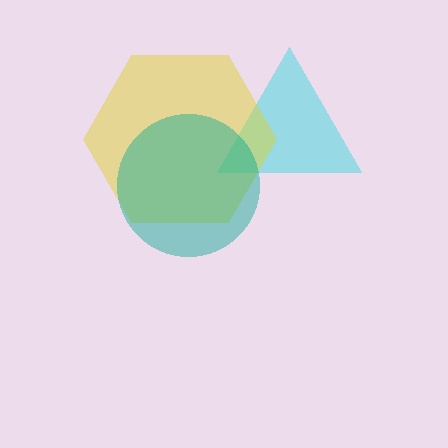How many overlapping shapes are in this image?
There are 3 overlapping shapes in the image.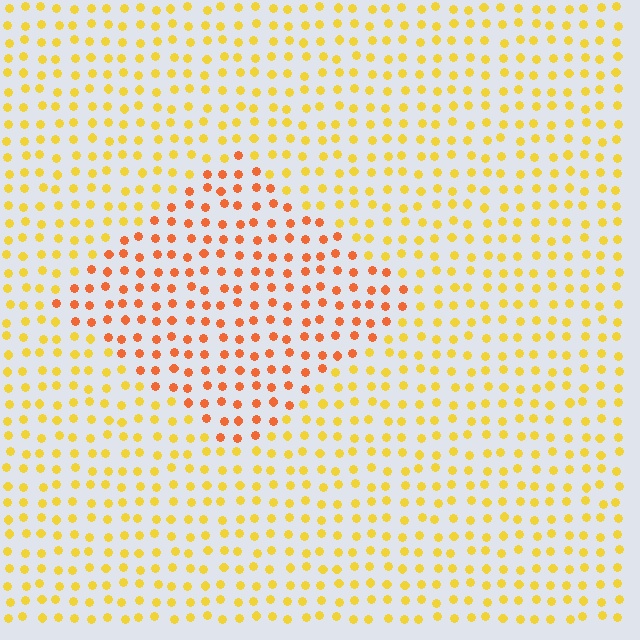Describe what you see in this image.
The image is filled with small yellow elements in a uniform arrangement. A diamond-shaped region is visible where the elements are tinted to a slightly different hue, forming a subtle color boundary.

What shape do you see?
I see a diamond.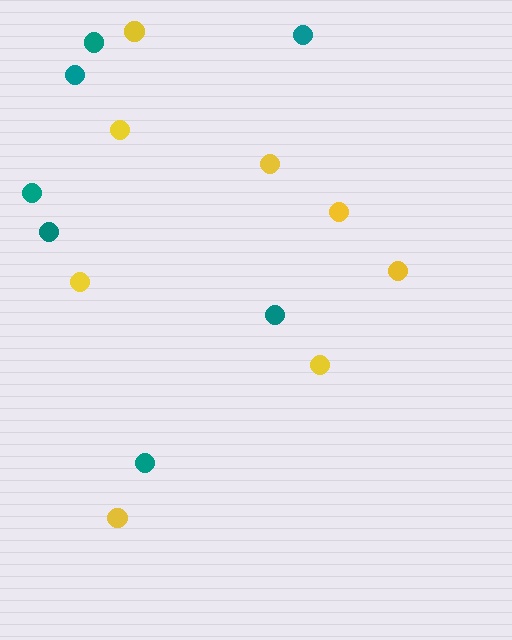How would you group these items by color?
There are 2 groups: one group of teal circles (7) and one group of yellow circles (8).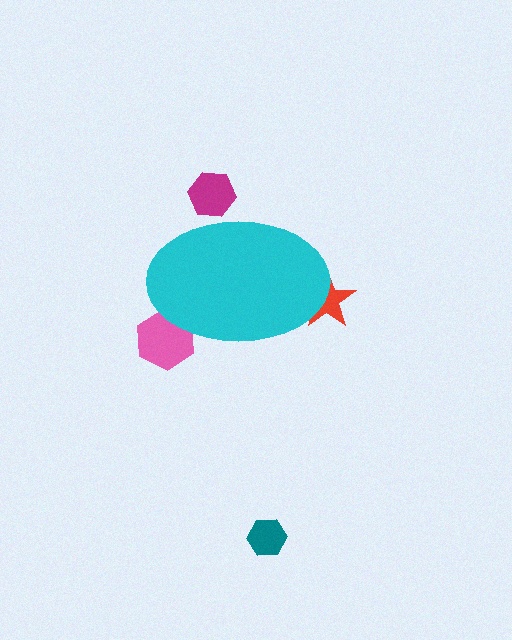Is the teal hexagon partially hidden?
No, the teal hexagon is fully visible.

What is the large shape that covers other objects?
A cyan ellipse.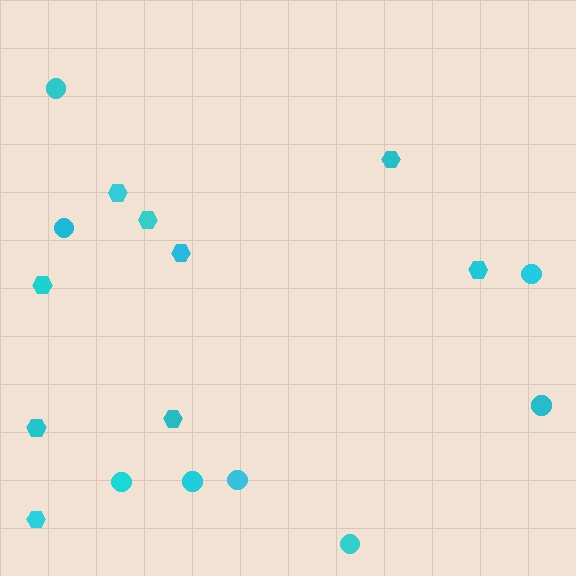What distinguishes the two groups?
There are 2 groups: one group of circles (8) and one group of hexagons (9).